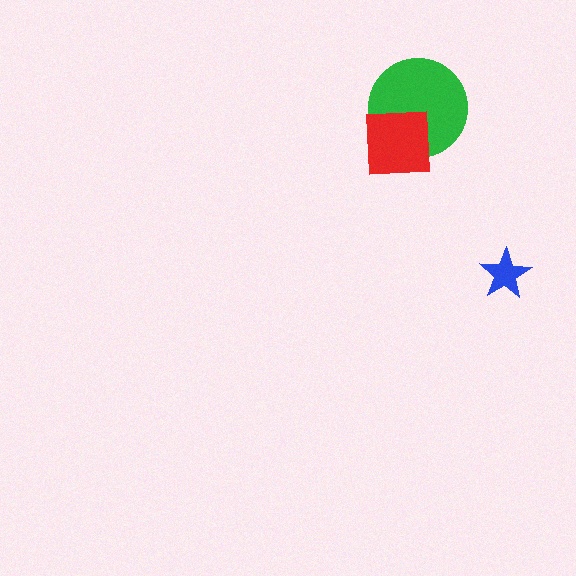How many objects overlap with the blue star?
0 objects overlap with the blue star.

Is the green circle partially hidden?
Yes, it is partially covered by another shape.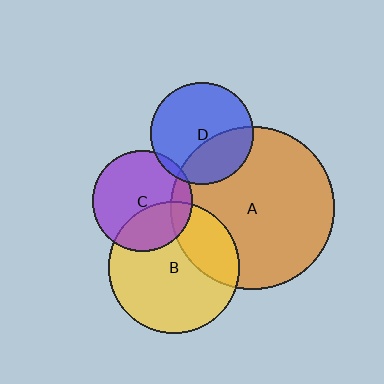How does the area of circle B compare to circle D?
Approximately 1.6 times.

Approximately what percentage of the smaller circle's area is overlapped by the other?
Approximately 35%.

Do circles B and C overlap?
Yes.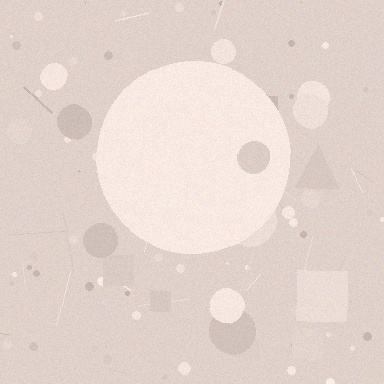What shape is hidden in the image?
A circle is hidden in the image.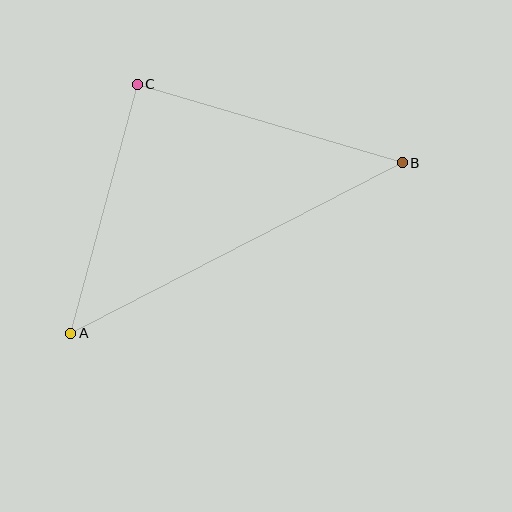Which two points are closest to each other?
Points A and C are closest to each other.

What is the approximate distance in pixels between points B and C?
The distance between B and C is approximately 276 pixels.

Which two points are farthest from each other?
Points A and B are farthest from each other.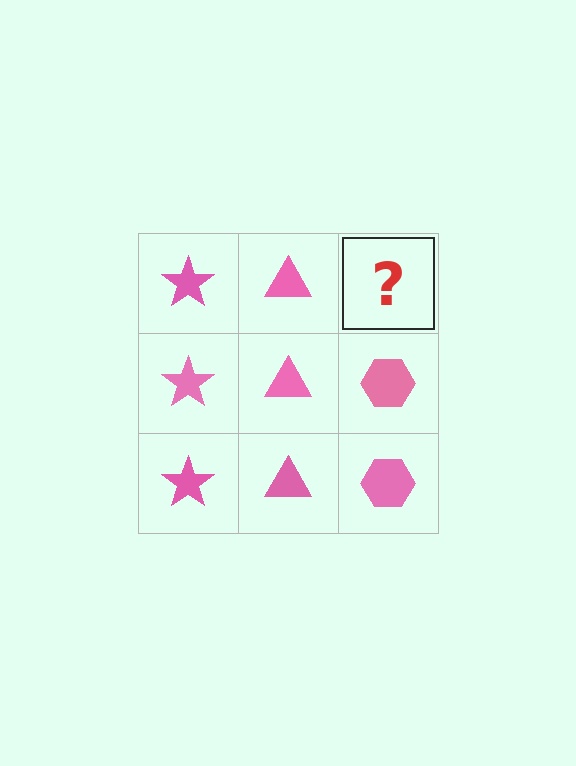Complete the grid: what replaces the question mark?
The question mark should be replaced with a pink hexagon.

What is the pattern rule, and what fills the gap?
The rule is that each column has a consistent shape. The gap should be filled with a pink hexagon.